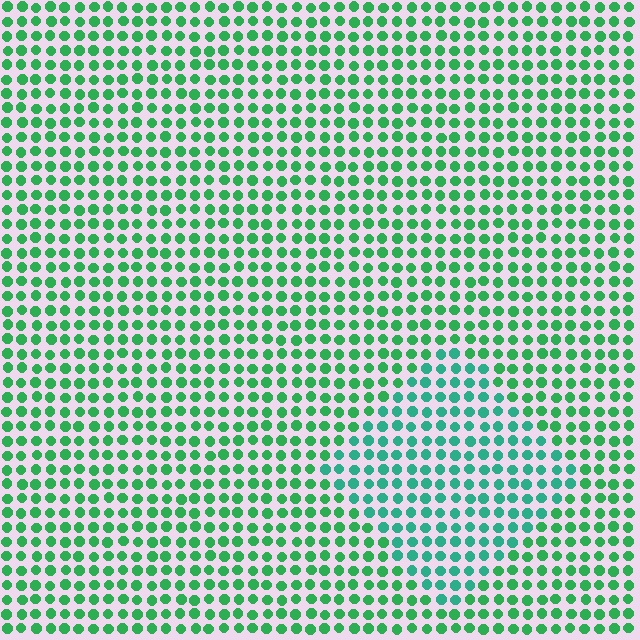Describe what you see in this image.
The image is filled with small green elements in a uniform arrangement. A diamond-shaped region is visible where the elements are tinted to a slightly different hue, forming a subtle color boundary.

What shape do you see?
I see a diamond.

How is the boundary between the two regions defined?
The boundary is defined purely by a slight shift in hue (about 27 degrees). Spacing, size, and orientation are identical on both sides.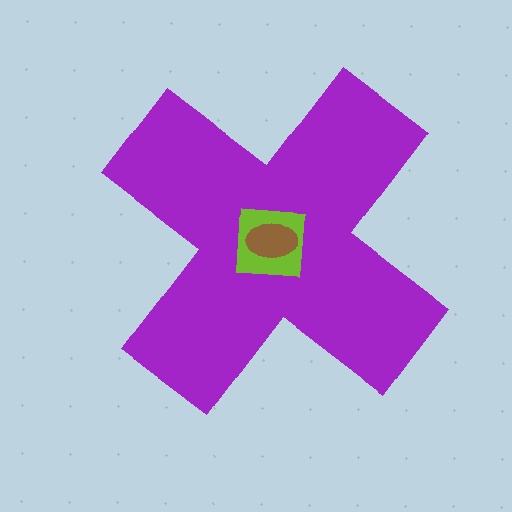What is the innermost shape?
The brown ellipse.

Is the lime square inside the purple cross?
Yes.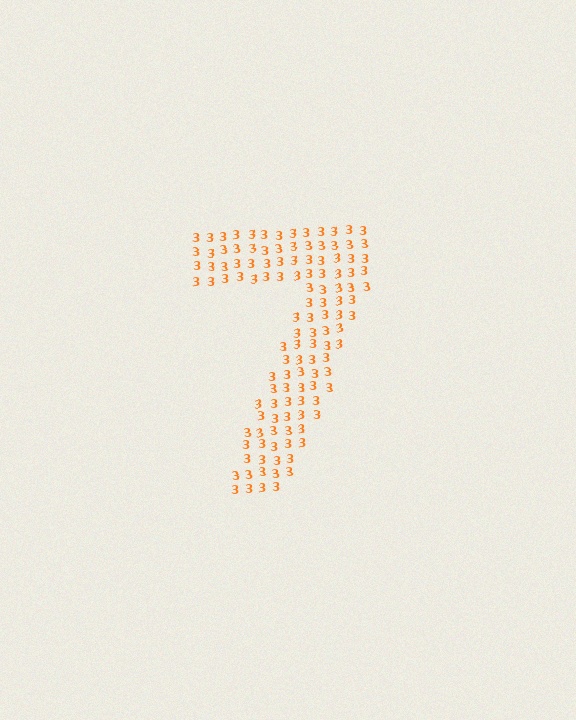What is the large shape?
The large shape is the digit 7.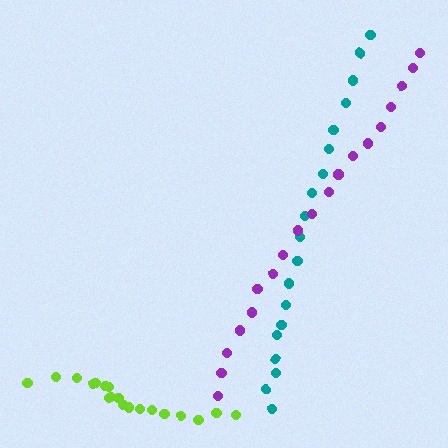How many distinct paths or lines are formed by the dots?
There are 3 distinct paths.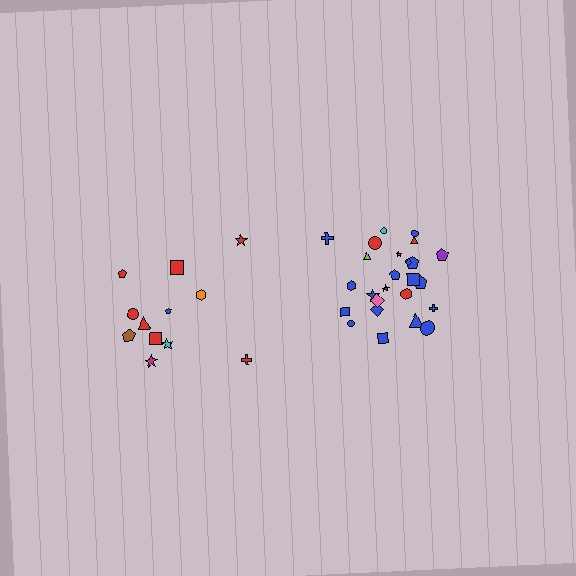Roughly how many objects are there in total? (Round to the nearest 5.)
Roughly 35 objects in total.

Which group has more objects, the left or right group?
The right group.